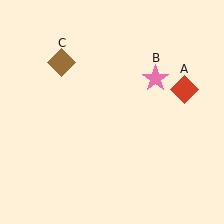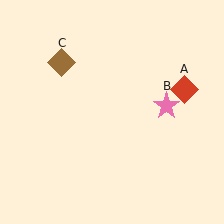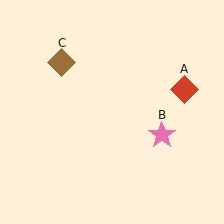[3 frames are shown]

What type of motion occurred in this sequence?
The pink star (object B) rotated clockwise around the center of the scene.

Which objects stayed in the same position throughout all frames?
Red diamond (object A) and brown diamond (object C) remained stationary.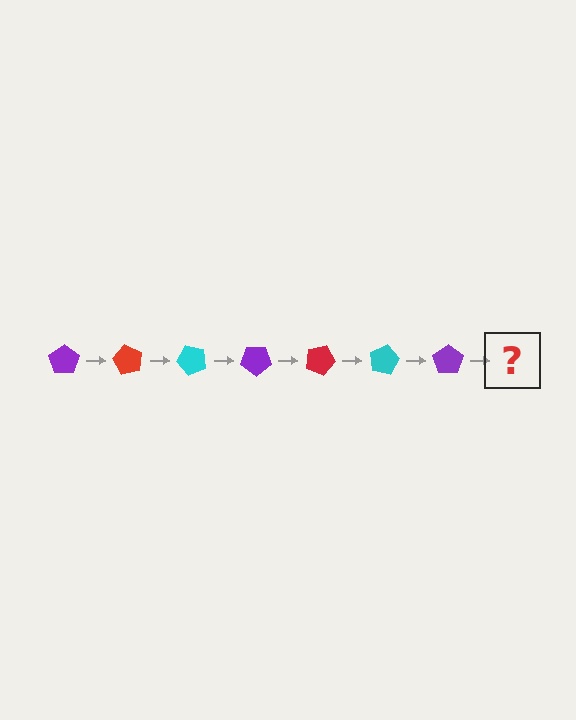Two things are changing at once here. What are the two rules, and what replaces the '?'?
The two rules are that it rotates 60 degrees each step and the color cycles through purple, red, and cyan. The '?' should be a red pentagon, rotated 420 degrees from the start.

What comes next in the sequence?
The next element should be a red pentagon, rotated 420 degrees from the start.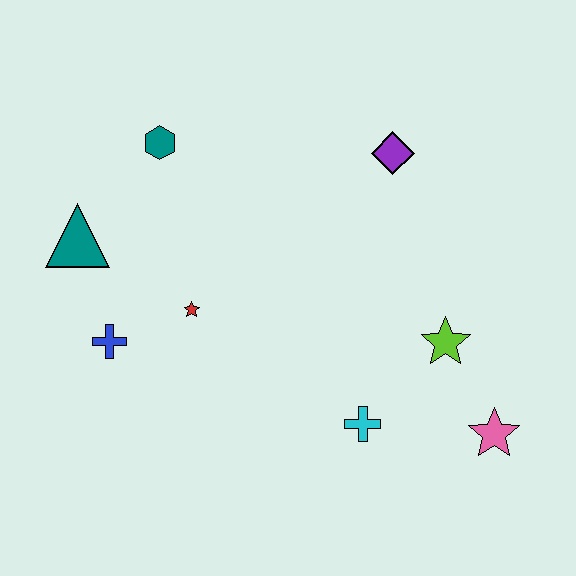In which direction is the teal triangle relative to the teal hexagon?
The teal triangle is below the teal hexagon.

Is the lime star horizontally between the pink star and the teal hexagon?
Yes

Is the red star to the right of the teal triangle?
Yes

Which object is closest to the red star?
The blue cross is closest to the red star.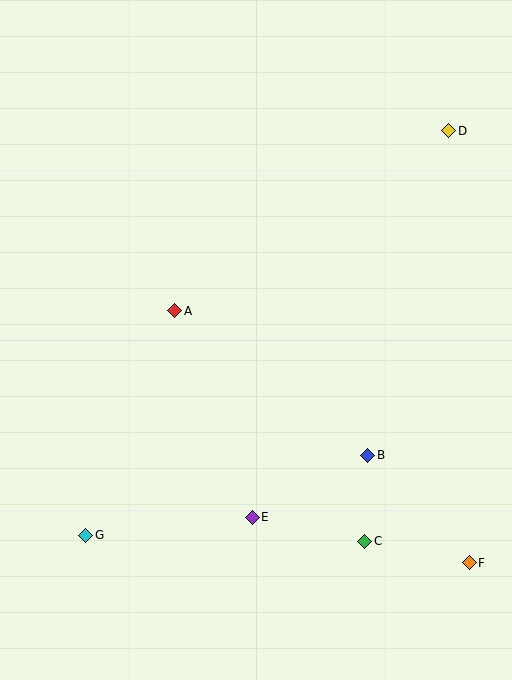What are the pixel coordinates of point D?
Point D is at (449, 131).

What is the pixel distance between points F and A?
The distance between F and A is 387 pixels.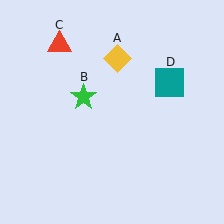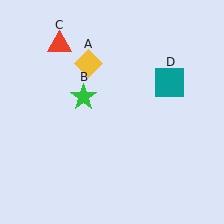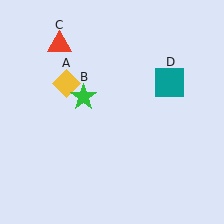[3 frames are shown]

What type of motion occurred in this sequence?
The yellow diamond (object A) rotated counterclockwise around the center of the scene.